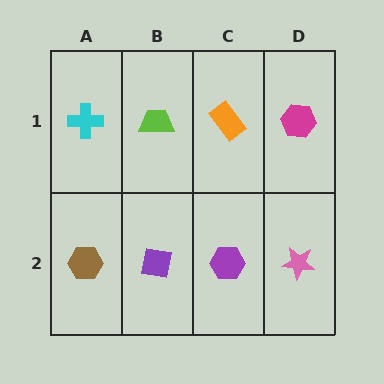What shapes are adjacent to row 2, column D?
A magenta hexagon (row 1, column D), a purple hexagon (row 2, column C).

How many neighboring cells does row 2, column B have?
3.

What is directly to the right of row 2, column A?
A purple square.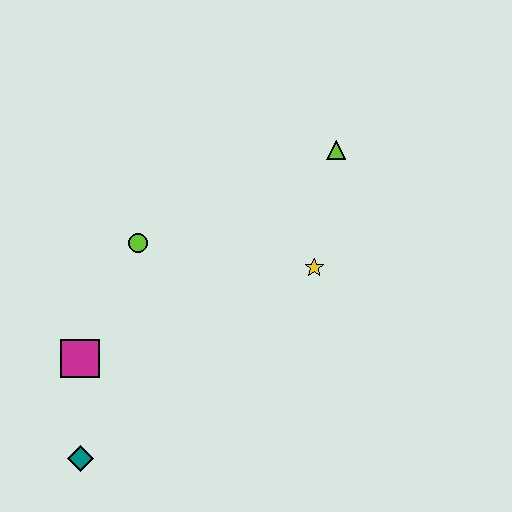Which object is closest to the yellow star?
The lime triangle is closest to the yellow star.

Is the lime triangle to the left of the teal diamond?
No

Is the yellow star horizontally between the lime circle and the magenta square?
No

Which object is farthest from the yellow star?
The teal diamond is farthest from the yellow star.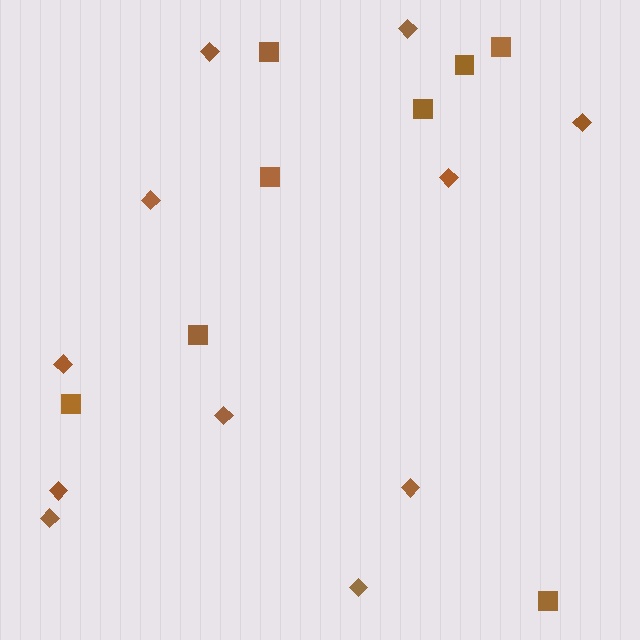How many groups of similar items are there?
There are 2 groups: one group of squares (8) and one group of diamonds (11).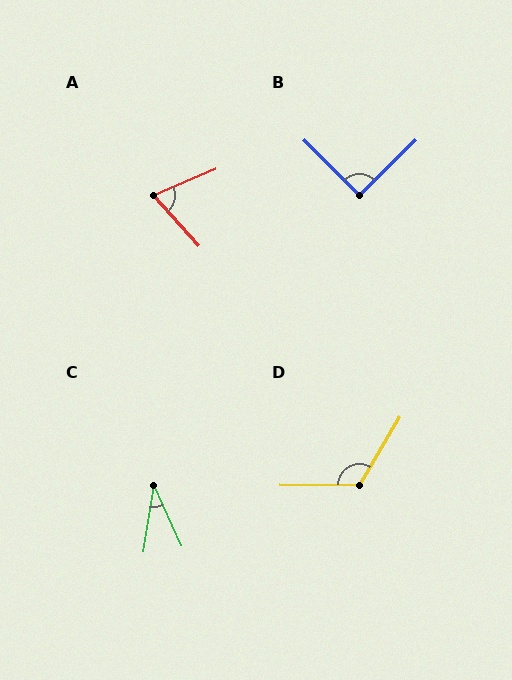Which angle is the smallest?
C, at approximately 34 degrees.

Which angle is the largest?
D, at approximately 120 degrees.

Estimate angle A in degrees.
Approximately 71 degrees.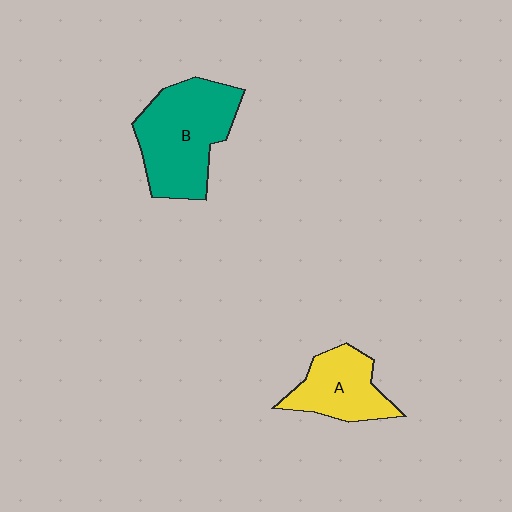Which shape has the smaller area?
Shape A (yellow).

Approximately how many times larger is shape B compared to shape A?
Approximately 1.6 times.